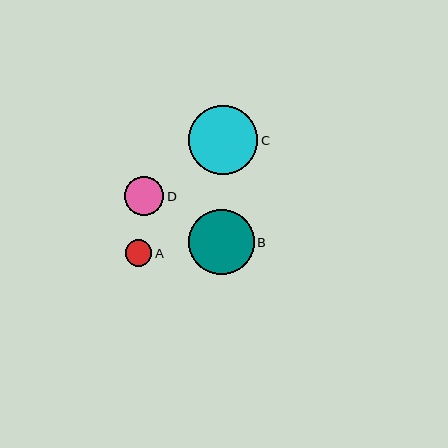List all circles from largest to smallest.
From largest to smallest: C, B, D, A.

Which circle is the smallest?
Circle A is the smallest with a size of approximately 27 pixels.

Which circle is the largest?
Circle C is the largest with a size of approximately 69 pixels.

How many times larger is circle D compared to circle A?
Circle D is approximately 1.5 times the size of circle A.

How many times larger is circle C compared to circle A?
Circle C is approximately 2.6 times the size of circle A.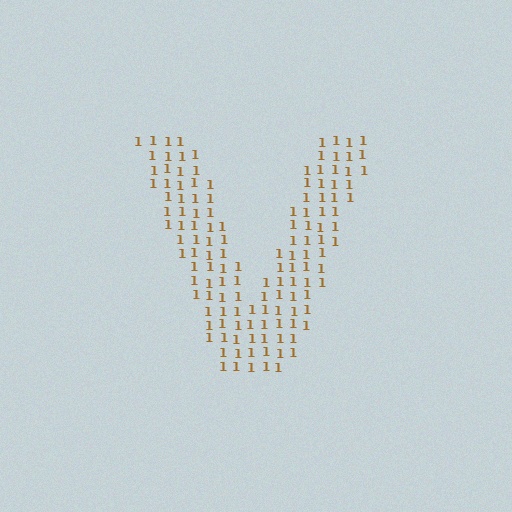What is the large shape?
The large shape is the letter V.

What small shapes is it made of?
It is made of small digit 1's.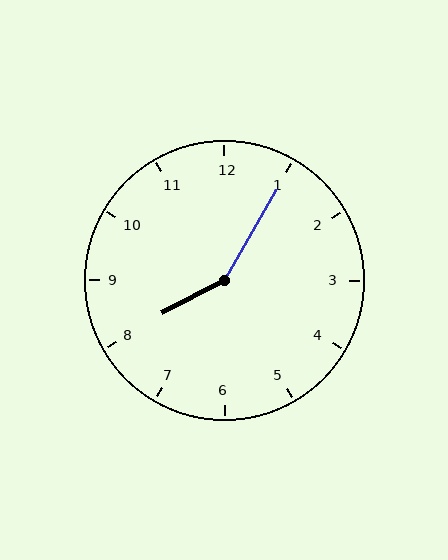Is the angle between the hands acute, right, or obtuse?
It is obtuse.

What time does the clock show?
8:05.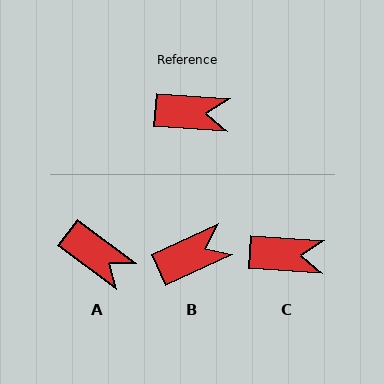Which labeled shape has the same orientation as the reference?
C.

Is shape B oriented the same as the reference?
No, it is off by about 29 degrees.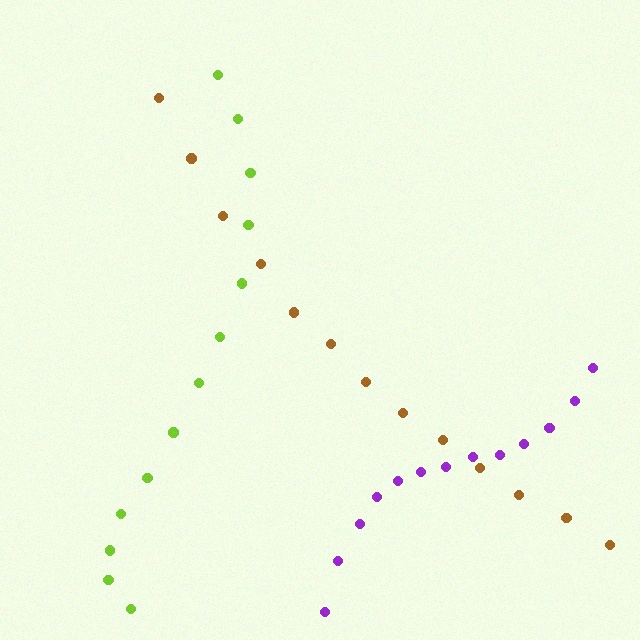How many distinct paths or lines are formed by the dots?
There are 3 distinct paths.